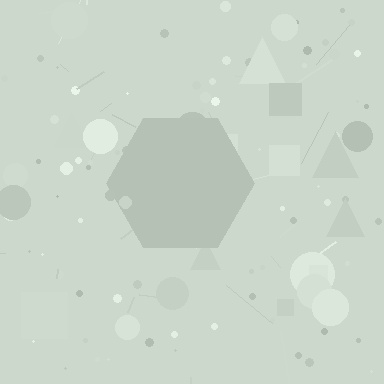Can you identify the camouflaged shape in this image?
The camouflaged shape is a hexagon.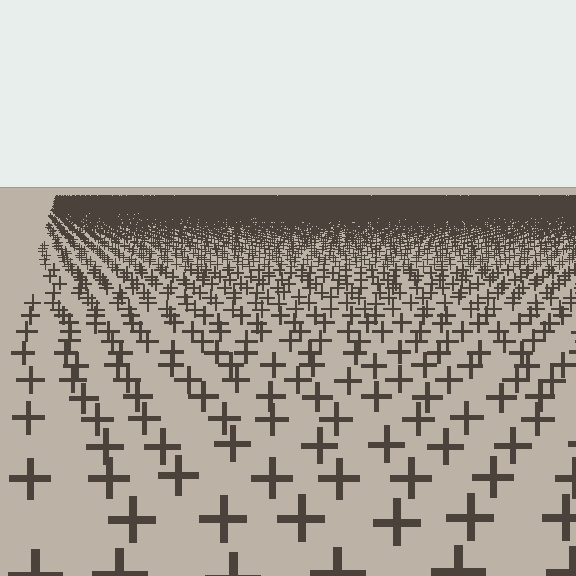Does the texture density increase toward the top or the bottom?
Density increases toward the top.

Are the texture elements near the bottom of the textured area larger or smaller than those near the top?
Larger. Near the bottom, elements are closer to the viewer and appear at a bigger on-screen size.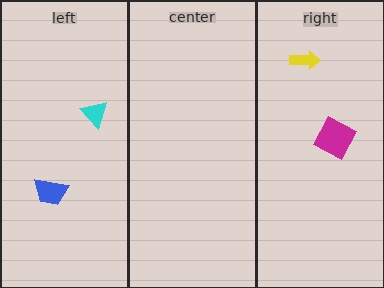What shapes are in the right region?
The magenta square, the yellow arrow.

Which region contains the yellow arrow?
The right region.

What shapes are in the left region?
The cyan triangle, the blue trapezoid.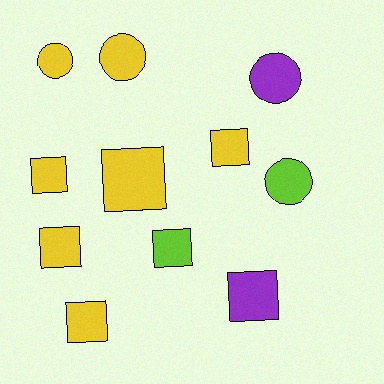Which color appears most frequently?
Yellow, with 7 objects.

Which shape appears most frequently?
Square, with 7 objects.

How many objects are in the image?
There are 11 objects.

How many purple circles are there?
There is 1 purple circle.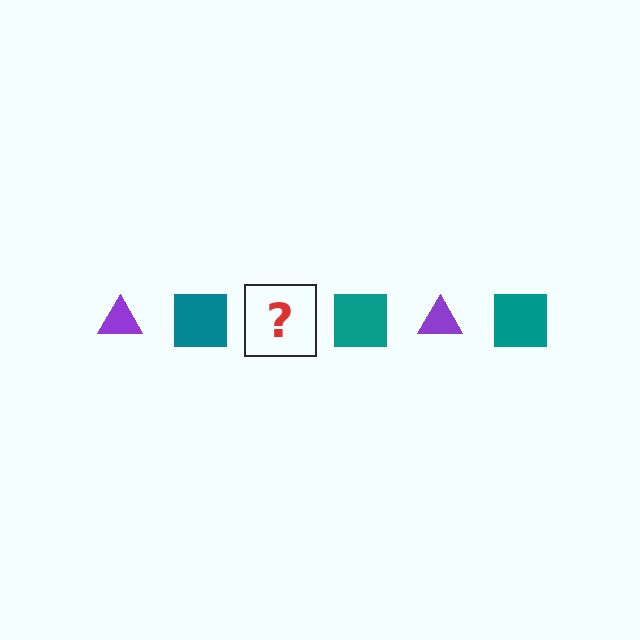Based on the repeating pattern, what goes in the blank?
The blank should be a purple triangle.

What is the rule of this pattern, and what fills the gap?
The rule is that the pattern alternates between purple triangle and teal square. The gap should be filled with a purple triangle.